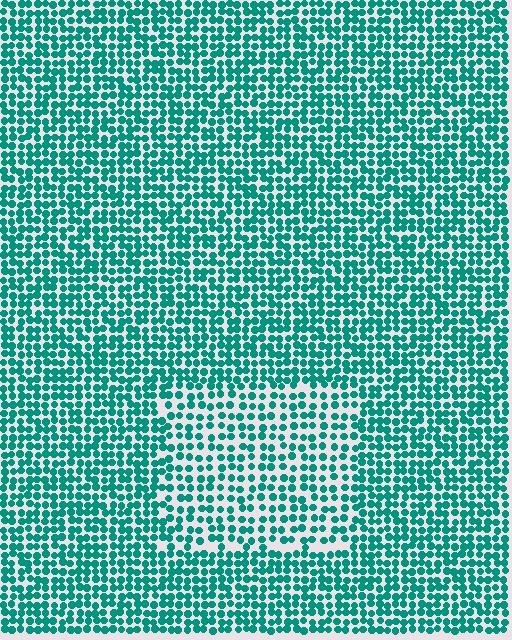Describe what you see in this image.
The image contains small teal elements arranged at two different densities. A rectangle-shaped region is visible where the elements are less densely packed than the surrounding area.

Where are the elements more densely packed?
The elements are more densely packed outside the rectangle boundary.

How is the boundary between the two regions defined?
The boundary is defined by a change in element density (approximately 1.5x ratio). All elements are the same color, size, and shape.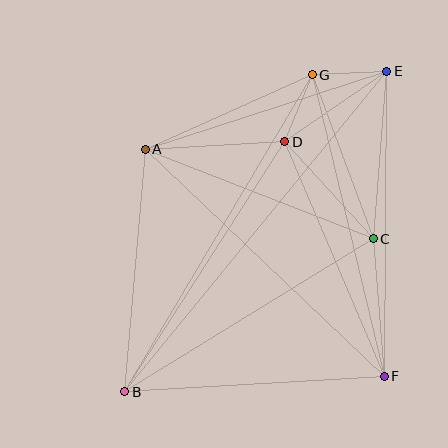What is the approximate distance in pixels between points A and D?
The distance between A and D is approximately 140 pixels.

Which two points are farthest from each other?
Points B and E are farthest from each other.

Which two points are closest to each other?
Points D and G are closest to each other.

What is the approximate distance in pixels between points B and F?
The distance between B and F is approximately 260 pixels.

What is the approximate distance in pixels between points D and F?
The distance between D and F is approximately 255 pixels.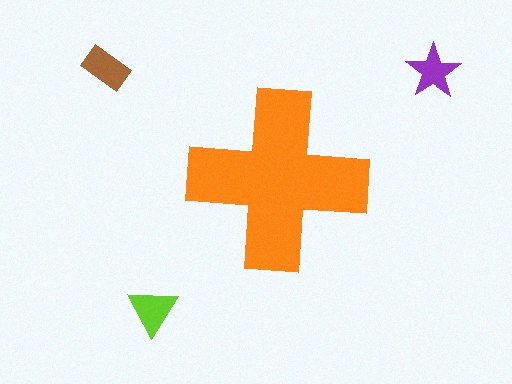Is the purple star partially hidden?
No, the purple star is fully visible.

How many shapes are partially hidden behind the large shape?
0 shapes are partially hidden.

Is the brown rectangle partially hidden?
No, the brown rectangle is fully visible.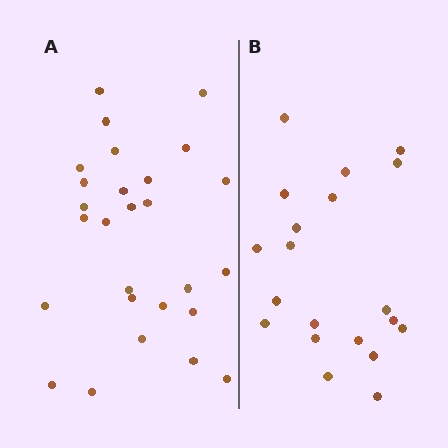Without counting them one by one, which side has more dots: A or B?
Region A (the left region) has more dots.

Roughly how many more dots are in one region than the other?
Region A has roughly 8 or so more dots than region B.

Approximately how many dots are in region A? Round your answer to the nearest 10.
About 30 dots. (The exact count is 27, which rounds to 30.)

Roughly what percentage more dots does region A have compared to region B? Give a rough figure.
About 35% more.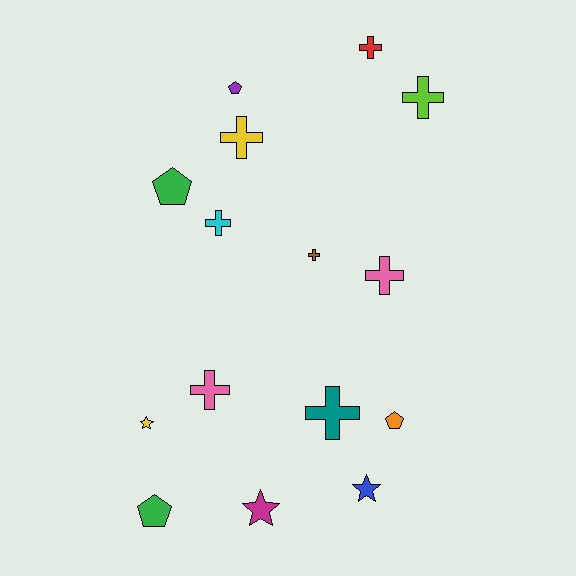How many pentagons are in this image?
There are 4 pentagons.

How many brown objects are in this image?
There is 1 brown object.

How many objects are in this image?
There are 15 objects.